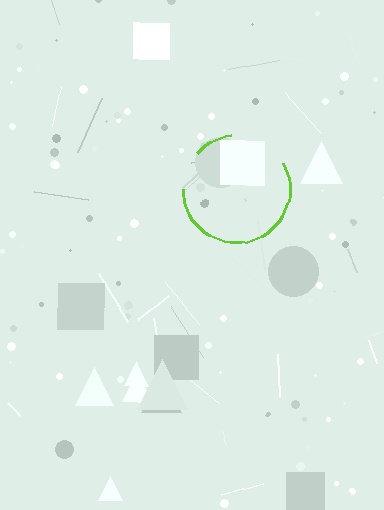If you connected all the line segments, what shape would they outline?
They would outline a circle.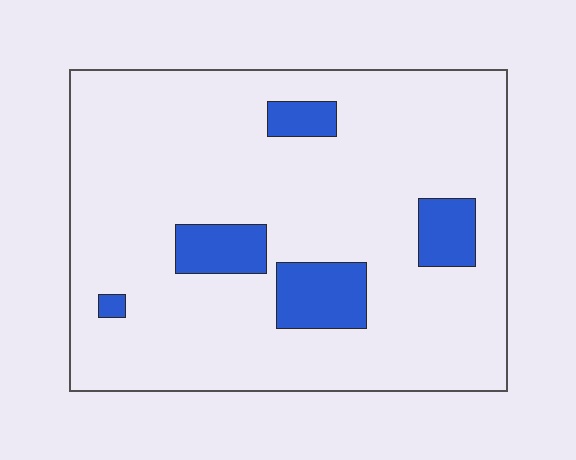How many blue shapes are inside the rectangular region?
5.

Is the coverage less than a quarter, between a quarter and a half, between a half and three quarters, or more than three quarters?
Less than a quarter.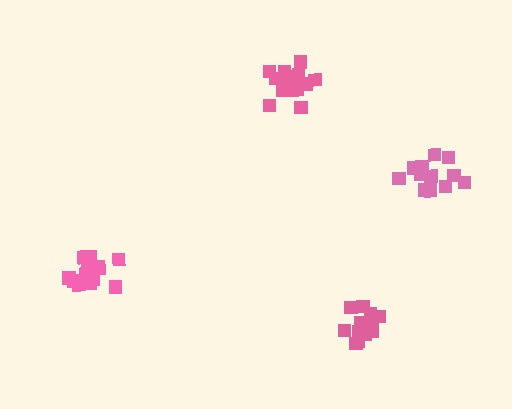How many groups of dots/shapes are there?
There are 4 groups.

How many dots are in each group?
Group 1: 13 dots, Group 2: 13 dots, Group 3: 14 dots, Group 4: 15 dots (55 total).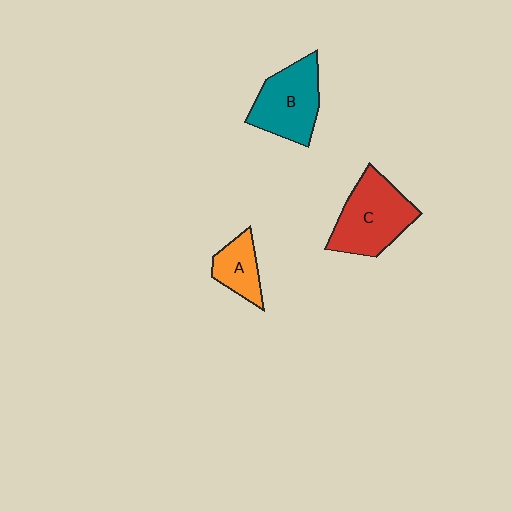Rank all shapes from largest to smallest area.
From largest to smallest: C (red), B (teal), A (orange).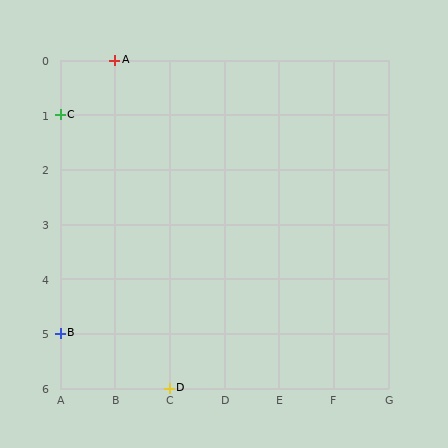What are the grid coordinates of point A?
Point A is at grid coordinates (B, 0).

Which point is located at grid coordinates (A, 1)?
Point C is at (A, 1).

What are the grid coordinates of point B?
Point B is at grid coordinates (A, 5).